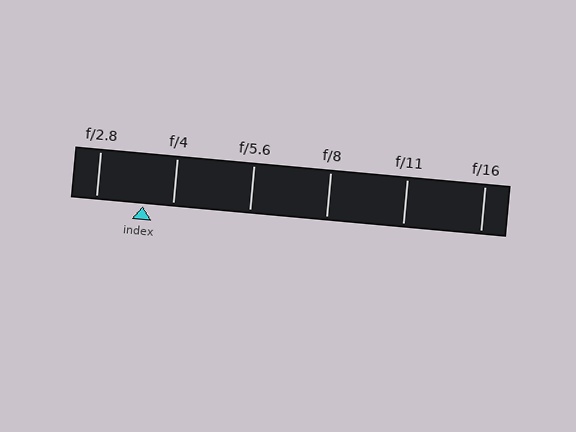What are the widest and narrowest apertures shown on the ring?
The widest aperture shown is f/2.8 and the narrowest is f/16.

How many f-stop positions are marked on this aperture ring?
There are 6 f-stop positions marked.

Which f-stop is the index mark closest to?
The index mark is closest to f/4.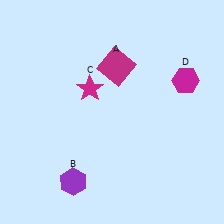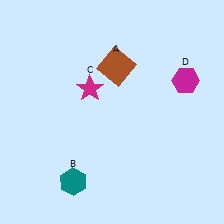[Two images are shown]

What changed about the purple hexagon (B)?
In Image 1, B is purple. In Image 2, it changed to teal.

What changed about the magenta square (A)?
In Image 1, A is magenta. In Image 2, it changed to brown.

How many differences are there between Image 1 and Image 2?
There are 2 differences between the two images.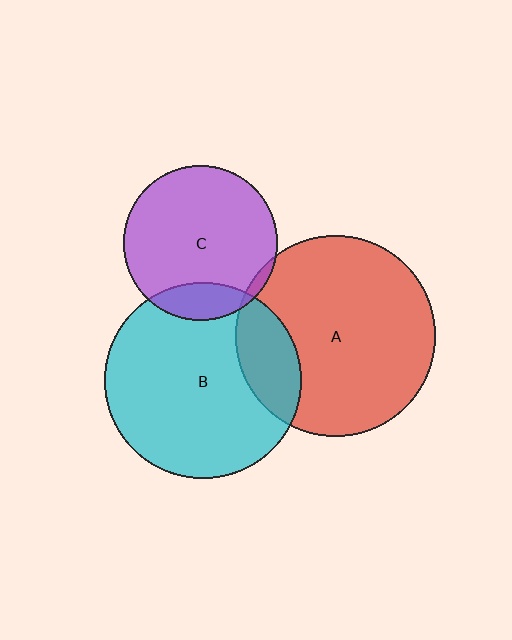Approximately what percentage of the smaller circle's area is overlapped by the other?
Approximately 20%.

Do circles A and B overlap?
Yes.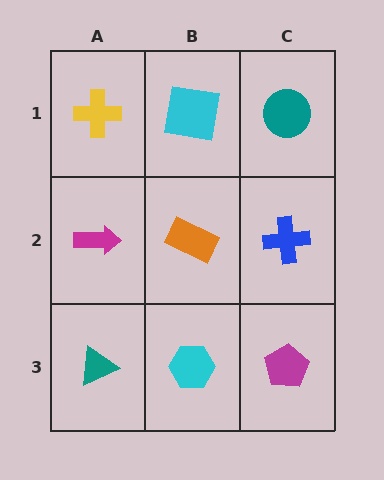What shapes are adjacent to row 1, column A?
A magenta arrow (row 2, column A), a cyan square (row 1, column B).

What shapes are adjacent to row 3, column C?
A blue cross (row 2, column C), a cyan hexagon (row 3, column B).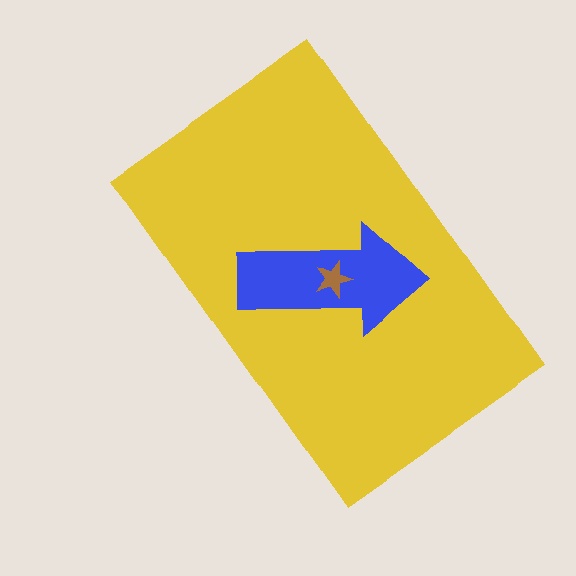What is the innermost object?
The brown star.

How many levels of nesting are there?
3.